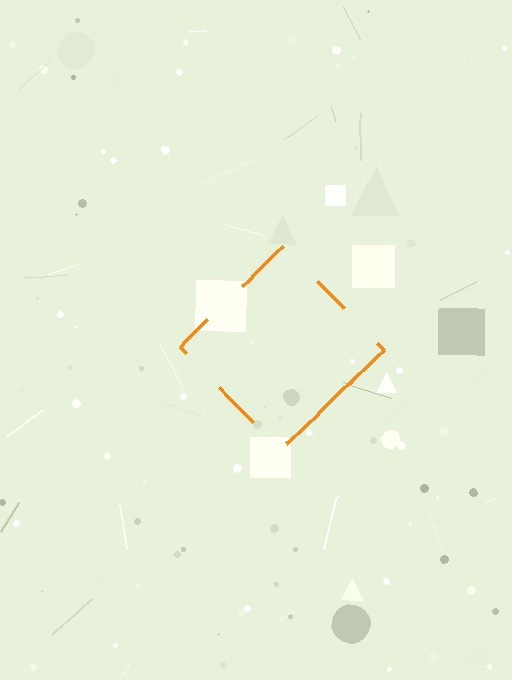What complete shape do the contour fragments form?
The contour fragments form a diamond.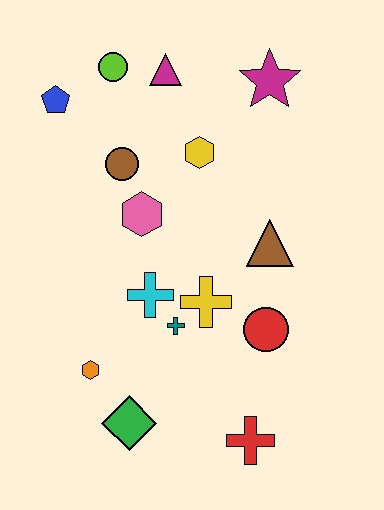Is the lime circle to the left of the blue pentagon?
No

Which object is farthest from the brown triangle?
The blue pentagon is farthest from the brown triangle.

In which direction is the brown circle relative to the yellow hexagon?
The brown circle is to the left of the yellow hexagon.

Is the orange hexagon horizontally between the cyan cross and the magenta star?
No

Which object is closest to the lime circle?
The magenta triangle is closest to the lime circle.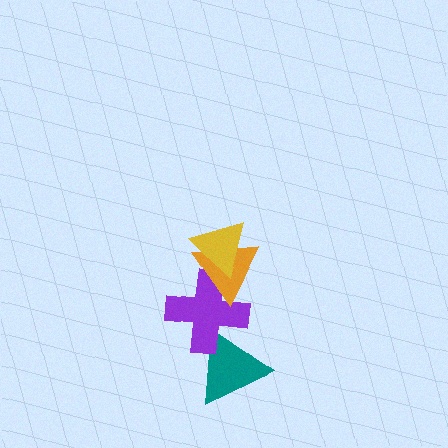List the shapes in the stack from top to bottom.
From top to bottom: the yellow triangle, the orange triangle, the purple cross, the teal triangle.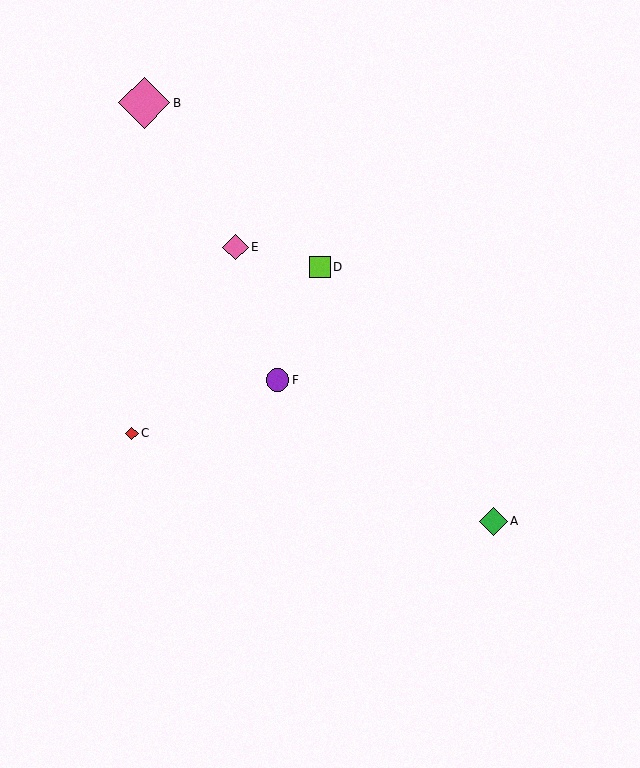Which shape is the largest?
The pink diamond (labeled B) is the largest.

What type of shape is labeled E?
Shape E is a pink diamond.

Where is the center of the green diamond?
The center of the green diamond is at (493, 521).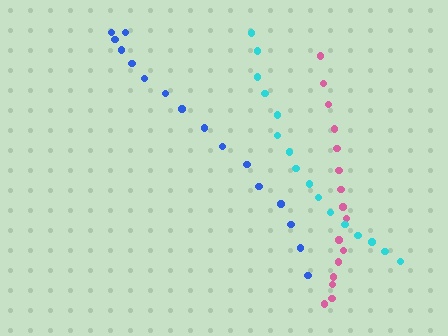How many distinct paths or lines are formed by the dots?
There are 3 distinct paths.